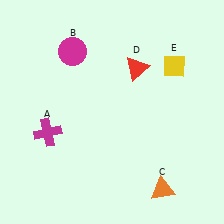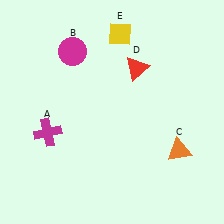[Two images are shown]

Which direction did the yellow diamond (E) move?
The yellow diamond (E) moved left.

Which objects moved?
The objects that moved are: the orange triangle (C), the yellow diamond (E).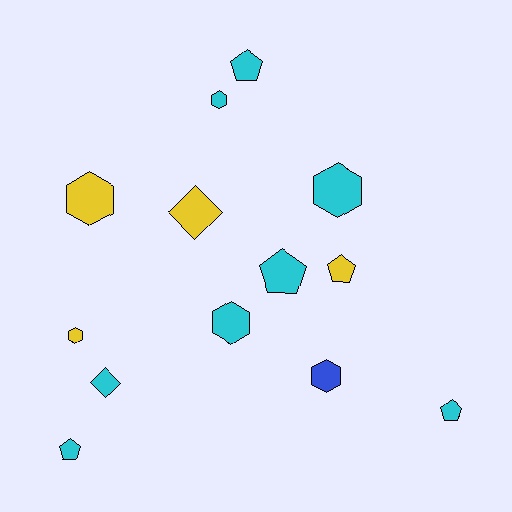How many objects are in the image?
There are 13 objects.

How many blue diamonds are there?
There are no blue diamonds.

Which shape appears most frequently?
Hexagon, with 6 objects.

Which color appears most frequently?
Cyan, with 8 objects.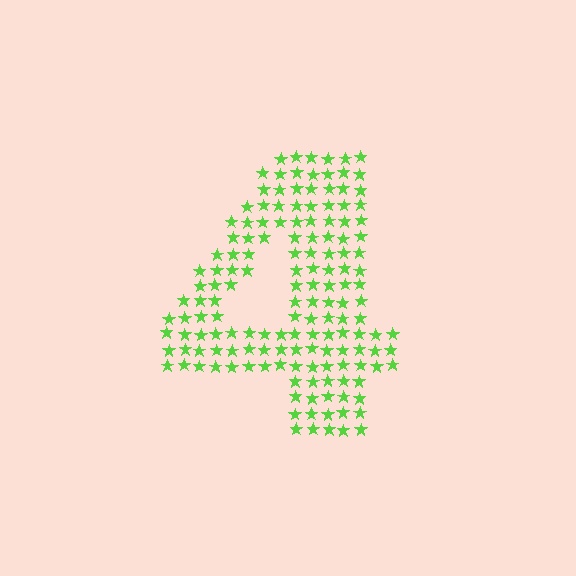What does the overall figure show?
The overall figure shows the digit 4.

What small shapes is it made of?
It is made of small stars.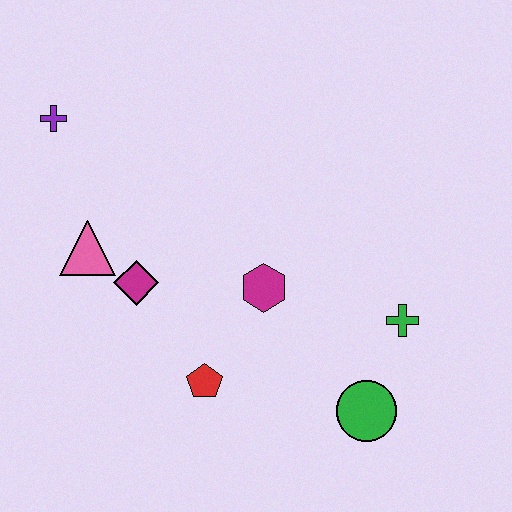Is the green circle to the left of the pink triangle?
No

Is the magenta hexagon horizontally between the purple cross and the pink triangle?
No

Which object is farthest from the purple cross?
The green circle is farthest from the purple cross.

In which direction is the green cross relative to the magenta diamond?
The green cross is to the right of the magenta diamond.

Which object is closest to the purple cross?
The pink triangle is closest to the purple cross.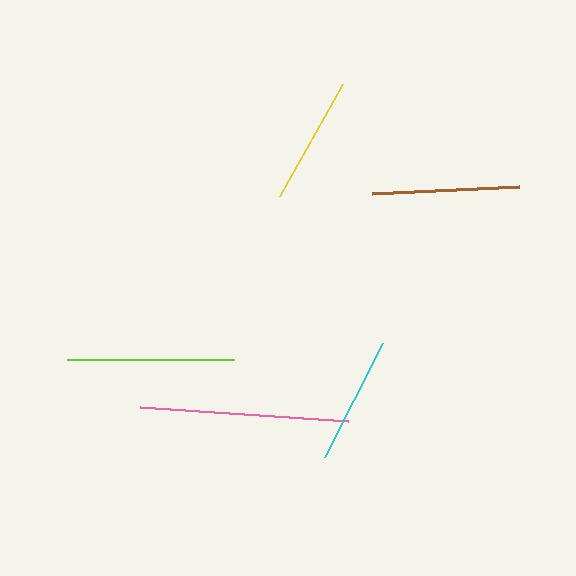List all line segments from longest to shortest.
From longest to shortest: pink, lime, brown, yellow, cyan.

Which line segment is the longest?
The pink line is the longest at approximately 209 pixels.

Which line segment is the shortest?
The cyan line is the shortest at approximately 127 pixels.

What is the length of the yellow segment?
The yellow segment is approximately 128 pixels long.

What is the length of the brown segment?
The brown segment is approximately 147 pixels long.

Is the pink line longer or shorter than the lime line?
The pink line is longer than the lime line.